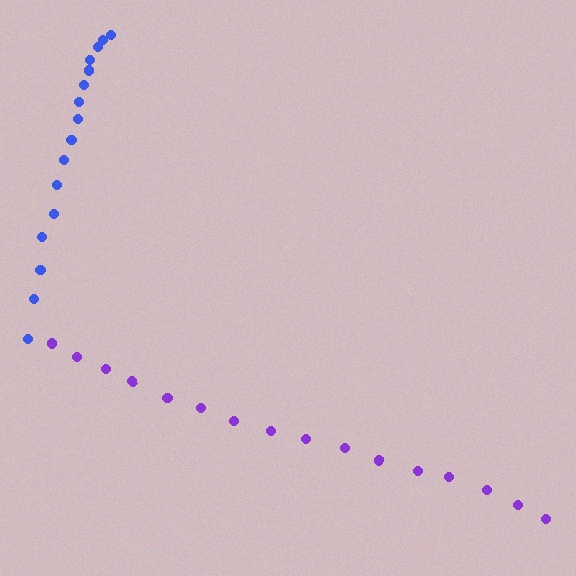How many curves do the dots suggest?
There are 2 distinct paths.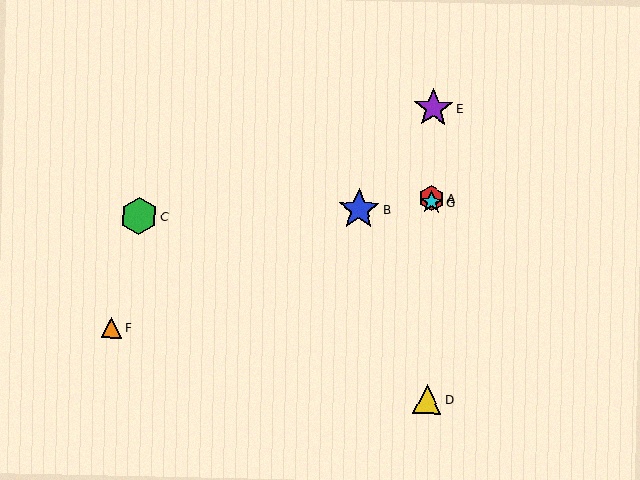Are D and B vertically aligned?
No, D is at x≈427 and B is at x≈359.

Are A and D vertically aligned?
Yes, both are at x≈431.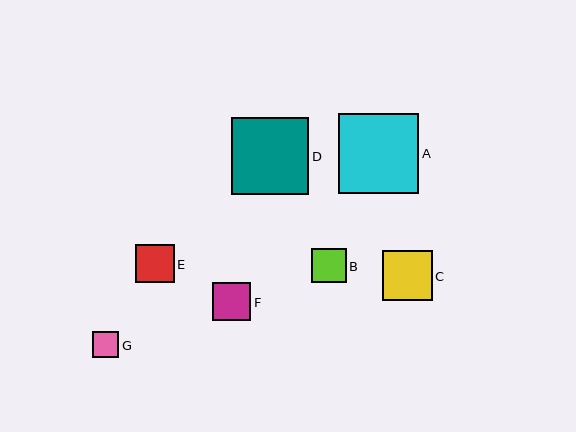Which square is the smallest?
Square G is the smallest with a size of approximately 26 pixels.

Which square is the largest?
Square A is the largest with a size of approximately 80 pixels.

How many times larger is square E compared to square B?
Square E is approximately 1.1 times the size of square B.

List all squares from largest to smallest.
From largest to smallest: A, D, C, F, E, B, G.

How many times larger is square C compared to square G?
Square C is approximately 1.9 times the size of square G.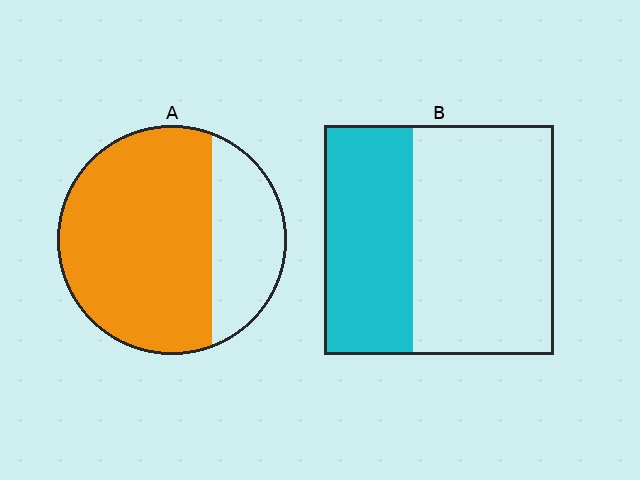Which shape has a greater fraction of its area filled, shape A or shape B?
Shape A.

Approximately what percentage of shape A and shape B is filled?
A is approximately 70% and B is approximately 40%.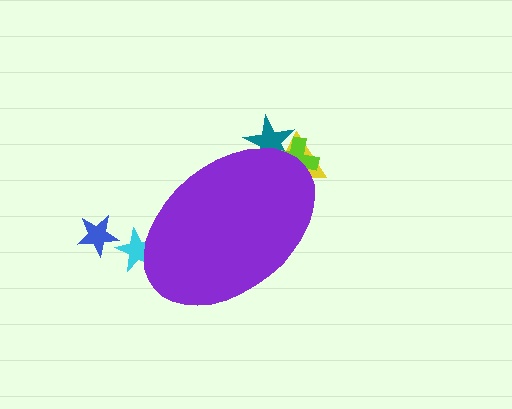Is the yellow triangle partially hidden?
Yes, the yellow triangle is partially hidden behind the purple ellipse.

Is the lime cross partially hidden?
Yes, the lime cross is partially hidden behind the purple ellipse.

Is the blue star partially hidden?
No, the blue star is fully visible.